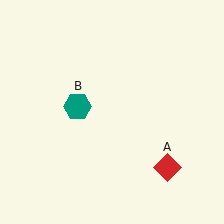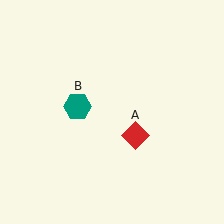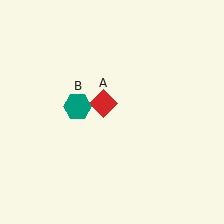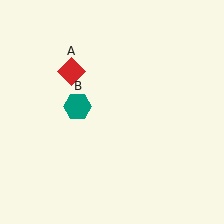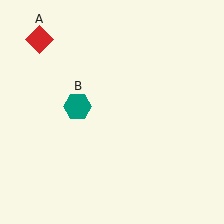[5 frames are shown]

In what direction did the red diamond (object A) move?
The red diamond (object A) moved up and to the left.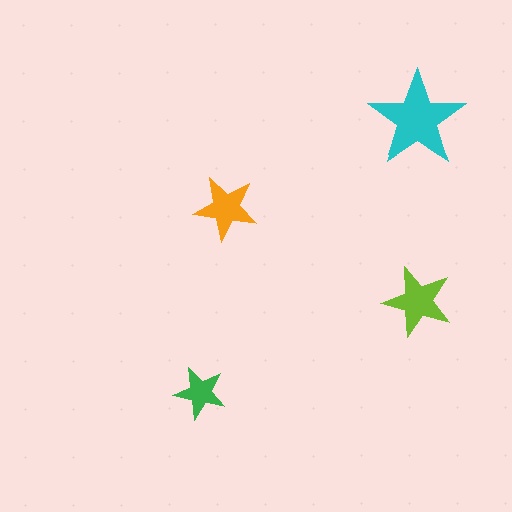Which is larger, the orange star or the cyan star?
The cyan one.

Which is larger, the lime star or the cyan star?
The cyan one.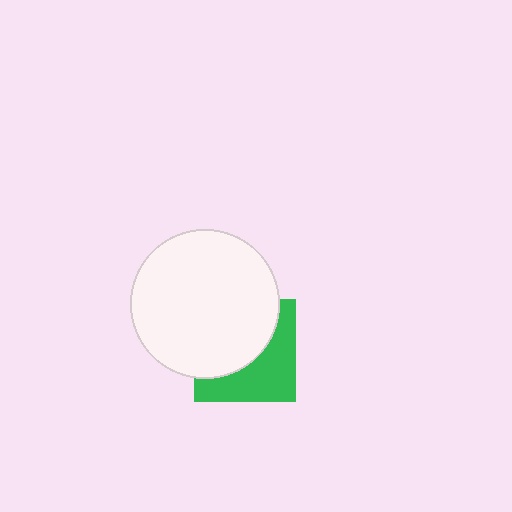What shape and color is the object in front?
The object in front is a white circle.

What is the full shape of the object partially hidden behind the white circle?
The partially hidden object is a green square.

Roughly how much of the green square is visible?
About half of it is visible (roughly 46%).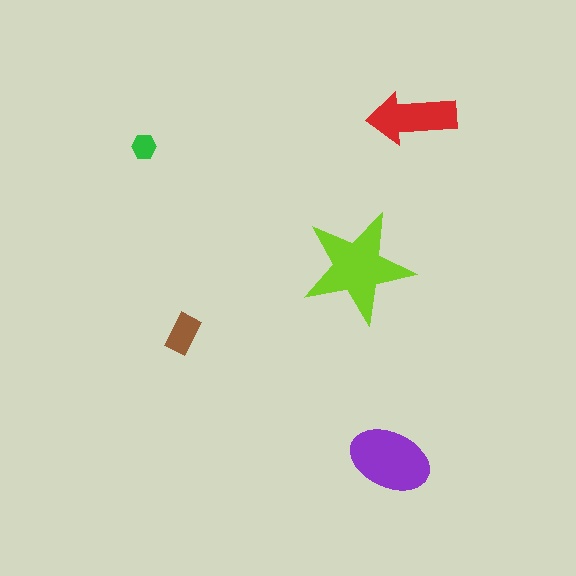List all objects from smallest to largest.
The green hexagon, the brown rectangle, the red arrow, the purple ellipse, the lime star.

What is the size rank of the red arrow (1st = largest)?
3rd.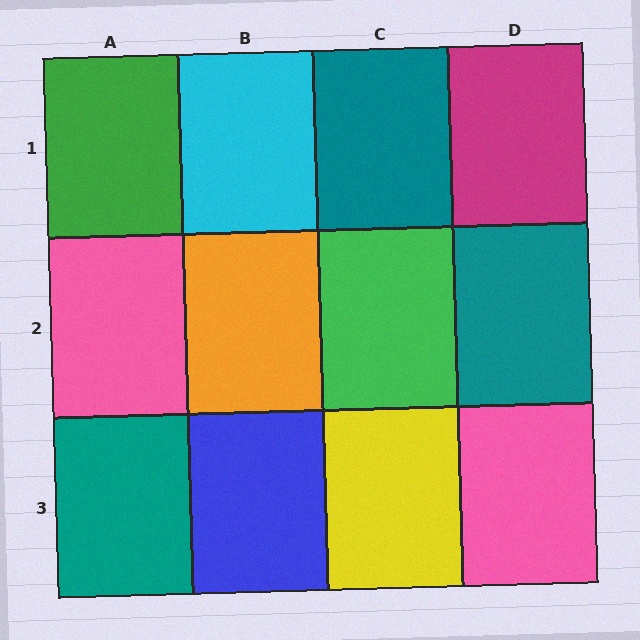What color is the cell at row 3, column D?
Pink.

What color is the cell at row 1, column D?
Magenta.